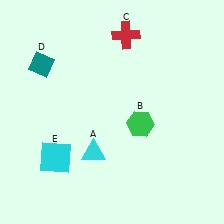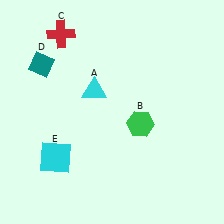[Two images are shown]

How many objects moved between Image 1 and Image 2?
2 objects moved between the two images.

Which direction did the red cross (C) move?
The red cross (C) moved left.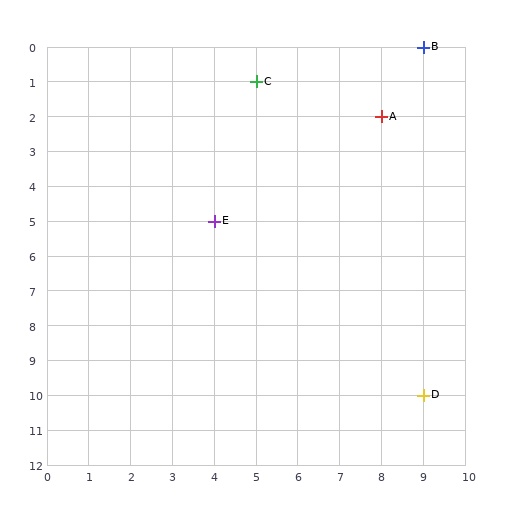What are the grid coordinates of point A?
Point A is at grid coordinates (8, 2).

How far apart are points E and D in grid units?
Points E and D are 5 columns and 5 rows apart (about 7.1 grid units diagonally).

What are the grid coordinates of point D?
Point D is at grid coordinates (9, 10).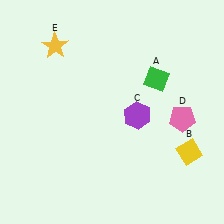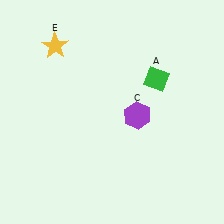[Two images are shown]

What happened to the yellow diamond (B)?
The yellow diamond (B) was removed in Image 2. It was in the bottom-right area of Image 1.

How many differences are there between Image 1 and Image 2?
There are 2 differences between the two images.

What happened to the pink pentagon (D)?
The pink pentagon (D) was removed in Image 2. It was in the bottom-right area of Image 1.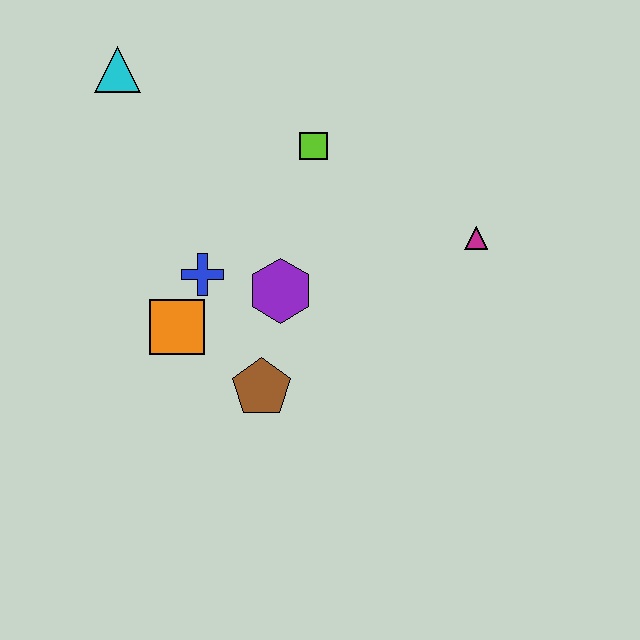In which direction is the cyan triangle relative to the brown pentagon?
The cyan triangle is above the brown pentagon.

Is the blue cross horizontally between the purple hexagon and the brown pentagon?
No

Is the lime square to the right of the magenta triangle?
No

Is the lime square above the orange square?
Yes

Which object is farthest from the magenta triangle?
The cyan triangle is farthest from the magenta triangle.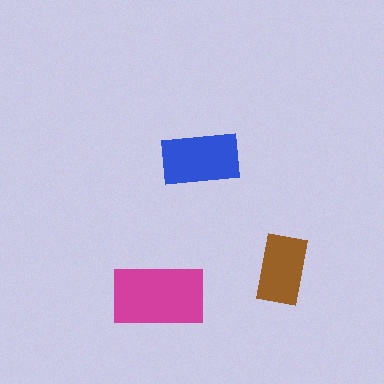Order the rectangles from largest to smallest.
the magenta one, the blue one, the brown one.